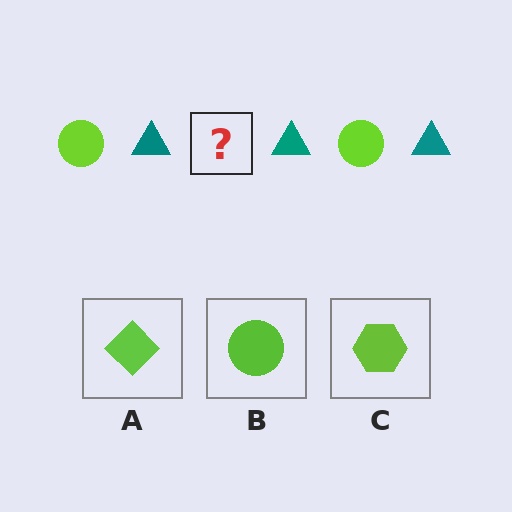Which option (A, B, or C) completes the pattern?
B.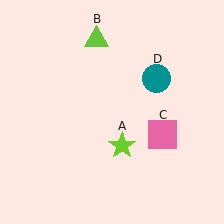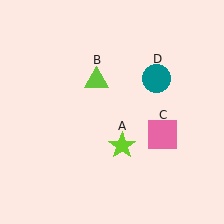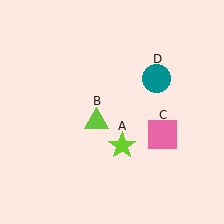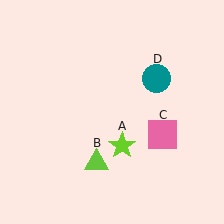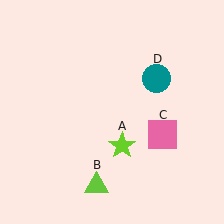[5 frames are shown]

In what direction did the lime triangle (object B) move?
The lime triangle (object B) moved down.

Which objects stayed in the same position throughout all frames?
Lime star (object A) and pink square (object C) and teal circle (object D) remained stationary.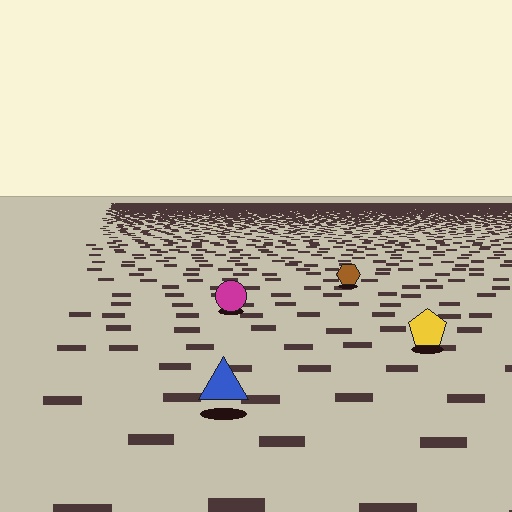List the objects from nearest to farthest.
From nearest to farthest: the blue triangle, the yellow pentagon, the magenta circle, the brown hexagon.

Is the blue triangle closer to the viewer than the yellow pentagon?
Yes. The blue triangle is closer — you can tell from the texture gradient: the ground texture is coarser near it.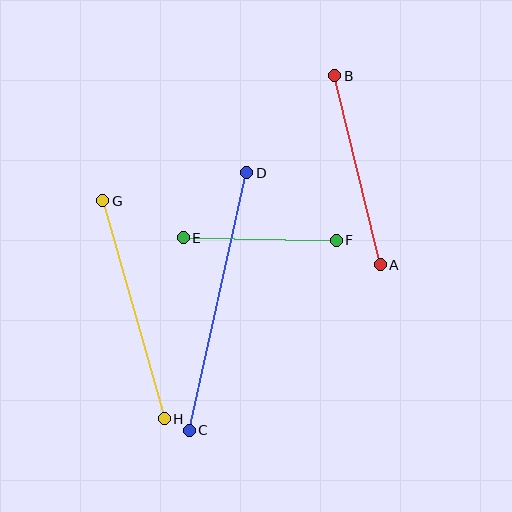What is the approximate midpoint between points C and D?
The midpoint is at approximately (218, 301) pixels.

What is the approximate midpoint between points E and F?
The midpoint is at approximately (260, 239) pixels.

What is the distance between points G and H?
The distance is approximately 227 pixels.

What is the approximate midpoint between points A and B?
The midpoint is at approximately (358, 170) pixels.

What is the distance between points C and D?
The distance is approximately 264 pixels.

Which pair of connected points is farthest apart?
Points C and D are farthest apart.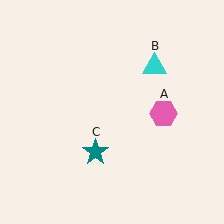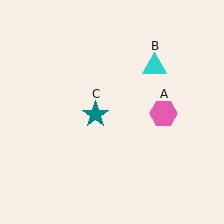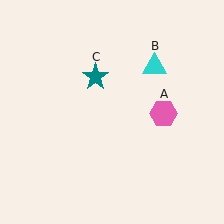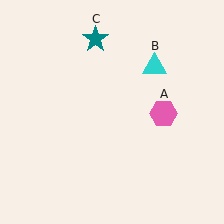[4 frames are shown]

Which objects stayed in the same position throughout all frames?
Pink hexagon (object A) and cyan triangle (object B) remained stationary.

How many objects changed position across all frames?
1 object changed position: teal star (object C).